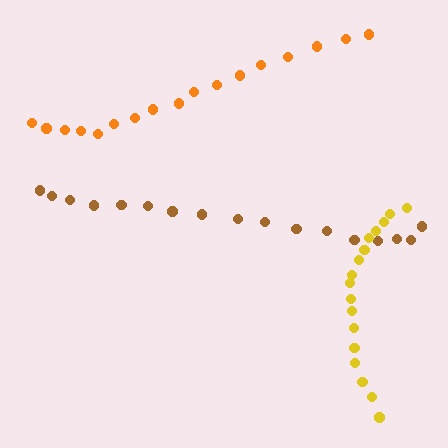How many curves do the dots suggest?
There are 3 distinct paths.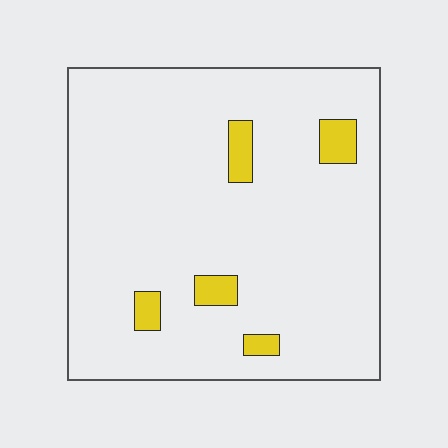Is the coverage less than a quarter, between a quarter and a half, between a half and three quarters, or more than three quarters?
Less than a quarter.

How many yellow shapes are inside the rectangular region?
5.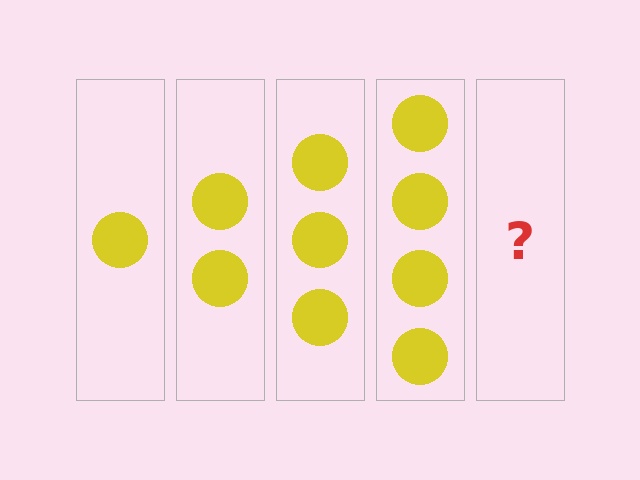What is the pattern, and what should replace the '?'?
The pattern is that each step adds one more circle. The '?' should be 5 circles.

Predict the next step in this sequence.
The next step is 5 circles.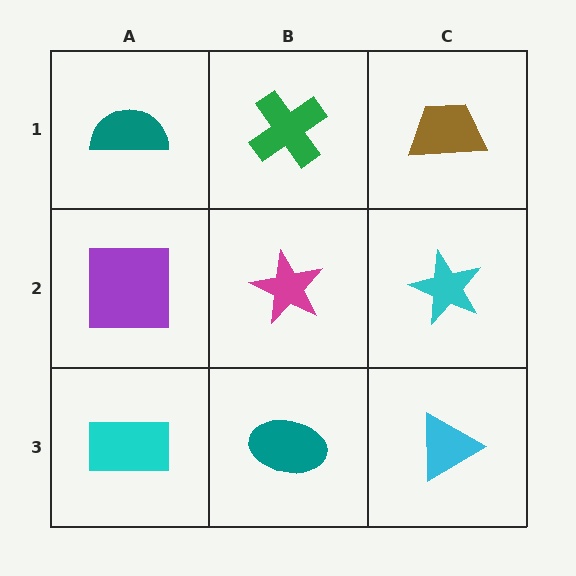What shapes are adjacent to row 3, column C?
A cyan star (row 2, column C), a teal ellipse (row 3, column B).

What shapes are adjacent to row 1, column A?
A purple square (row 2, column A), a green cross (row 1, column B).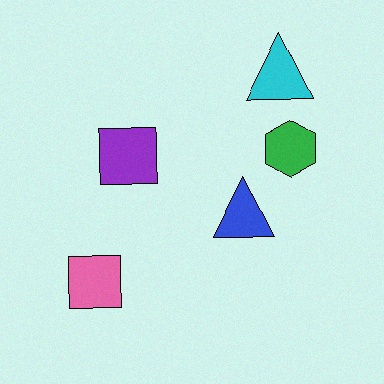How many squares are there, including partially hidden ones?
There are 2 squares.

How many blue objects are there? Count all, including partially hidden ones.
There is 1 blue object.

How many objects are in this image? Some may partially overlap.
There are 5 objects.